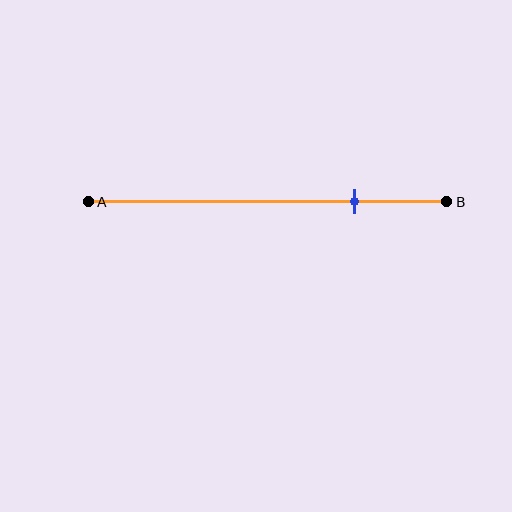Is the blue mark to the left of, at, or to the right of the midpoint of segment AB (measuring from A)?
The blue mark is to the right of the midpoint of segment AB.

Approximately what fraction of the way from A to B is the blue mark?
The blue mark is approximately 75% of the way from A to B.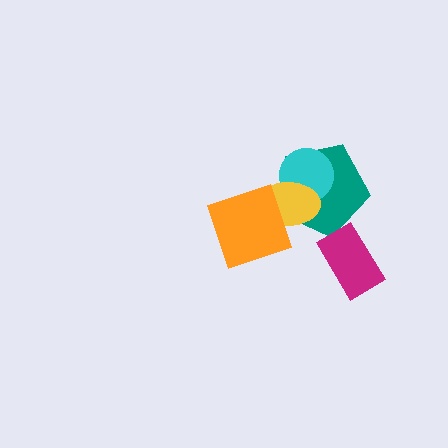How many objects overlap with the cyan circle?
2 objects overlap with the cyan circle.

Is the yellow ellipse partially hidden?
Yes, it is partially covered by another shape.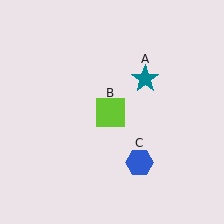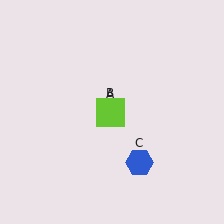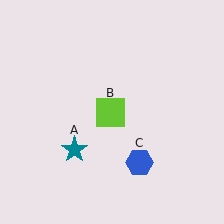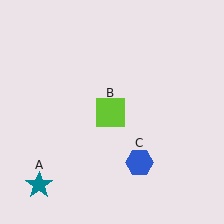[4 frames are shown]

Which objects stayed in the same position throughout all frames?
Lime square (object B) and blue hexagon (object C) remained stationary.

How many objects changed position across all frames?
1 object changed position: teal star (object A).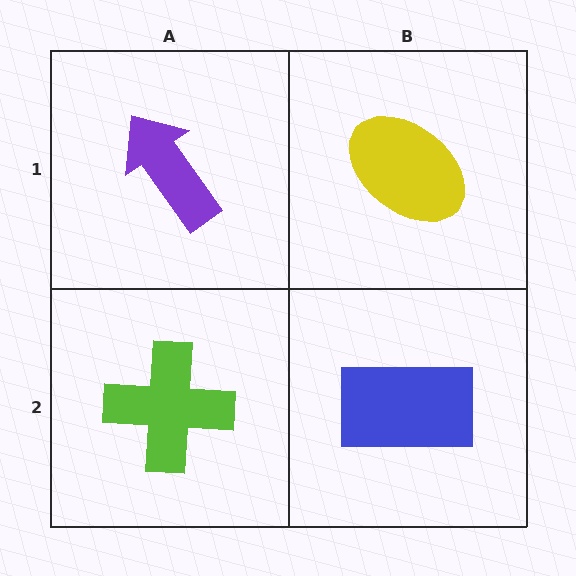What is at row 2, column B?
A blue rectangle.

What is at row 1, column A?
A purple arrow.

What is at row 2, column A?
A lime cross.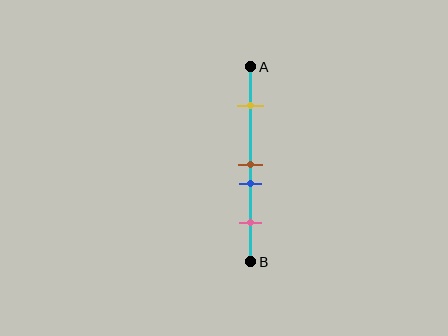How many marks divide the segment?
There are 4 marks dividing the segment.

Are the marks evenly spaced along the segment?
No, the marks are not evenly spaced.